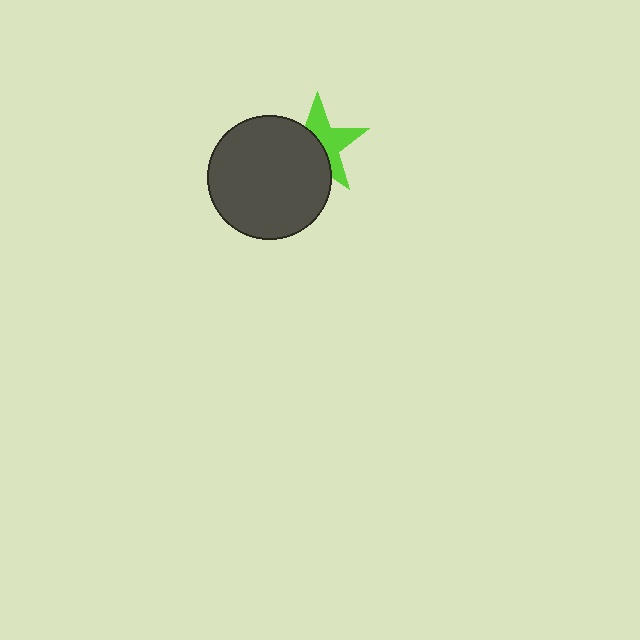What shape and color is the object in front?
The object in front is a dark gray circle.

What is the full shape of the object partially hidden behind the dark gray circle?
The partially hidden object is a lime star.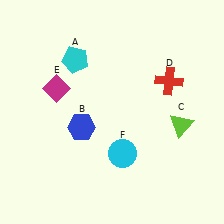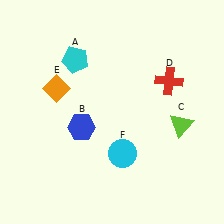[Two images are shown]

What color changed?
The diamond (E) changed from magenta in Image 1 to orange in Image 2.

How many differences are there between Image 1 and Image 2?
There is 1 difference between the two images.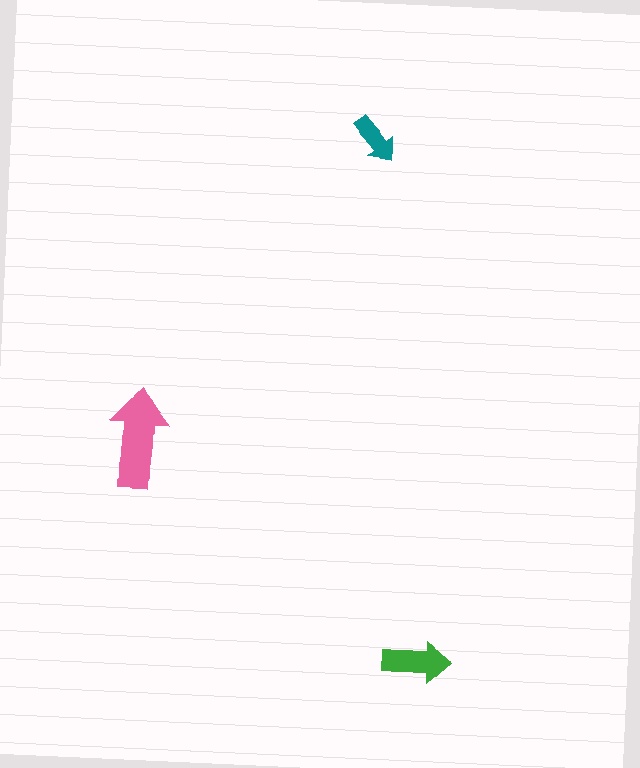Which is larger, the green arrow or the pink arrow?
The pink one.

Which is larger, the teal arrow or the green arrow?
The green one.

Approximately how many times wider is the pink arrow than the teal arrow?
About 2 times wider.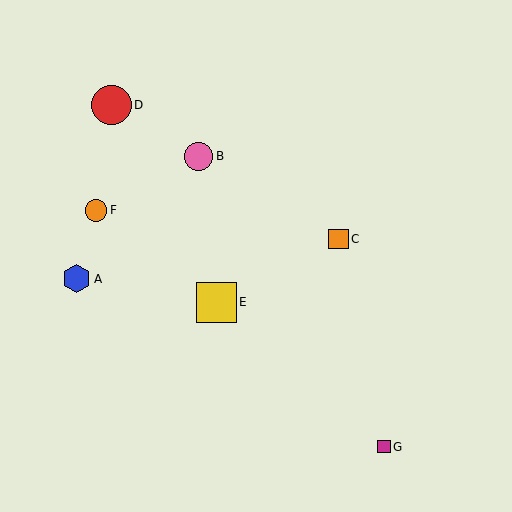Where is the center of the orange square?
The center of the orange square is at (338, 239).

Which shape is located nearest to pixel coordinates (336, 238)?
The orange square (labeled C) at (338, 239) is nearest to that location.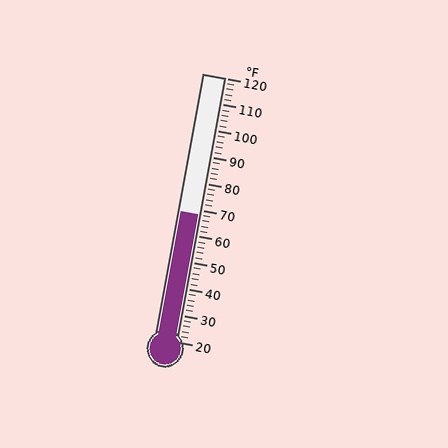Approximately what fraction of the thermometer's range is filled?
The thermometer is filled to approximately 50% of its range.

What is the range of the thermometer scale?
The thermometer scale ranges from 20°F to 120°F.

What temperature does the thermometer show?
The thermometer shows approximately 68°F.